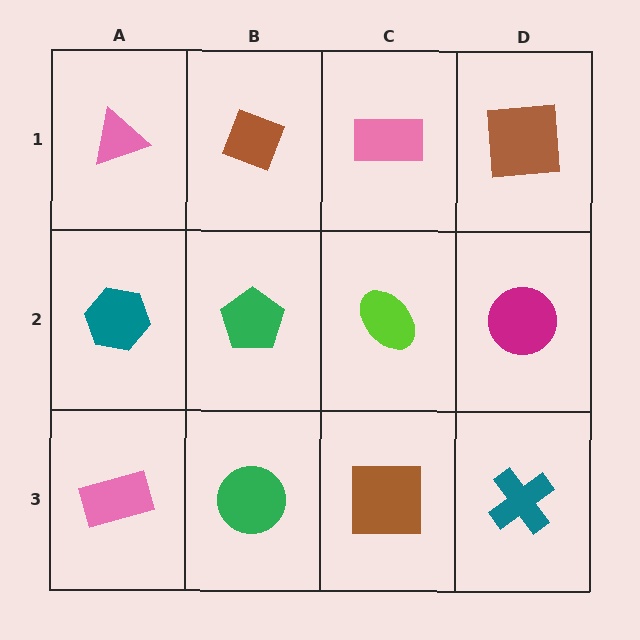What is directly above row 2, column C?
A pink rectangle.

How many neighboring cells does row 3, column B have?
3.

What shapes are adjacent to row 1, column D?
A magenta circle (row 2, column D), a pink rectangle (row 1, column C).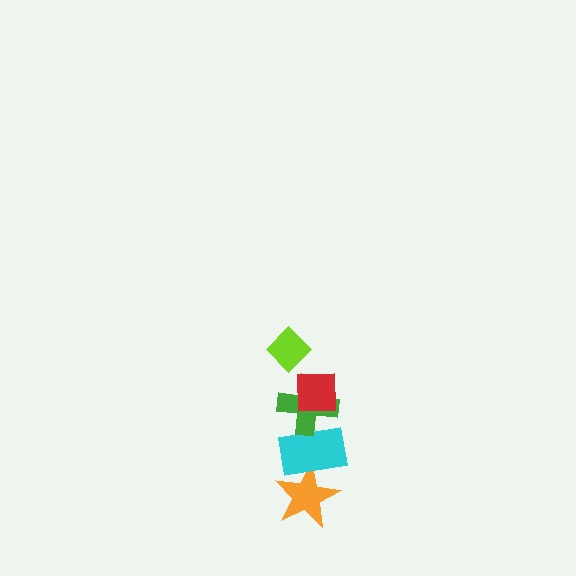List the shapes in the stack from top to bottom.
From top to bottom: the lime diamond, the red square, the green cross, the cyan rectangle, the orange star.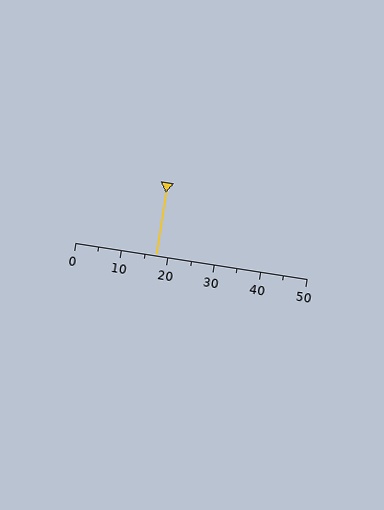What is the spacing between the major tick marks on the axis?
The major ticks are spaced 10 apart.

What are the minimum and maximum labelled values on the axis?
The axis runs from 0 to 50.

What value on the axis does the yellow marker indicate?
The marker indicates approximately 17.5.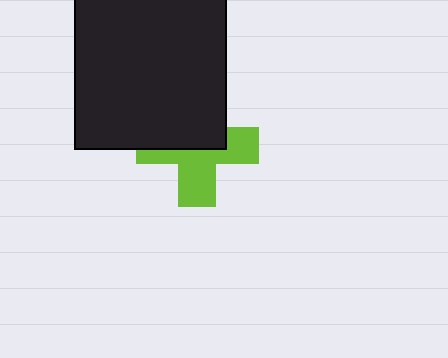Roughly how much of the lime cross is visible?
About half of it is visible (roughly 53%).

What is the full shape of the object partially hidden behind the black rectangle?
The partially hidden object is a lime cross.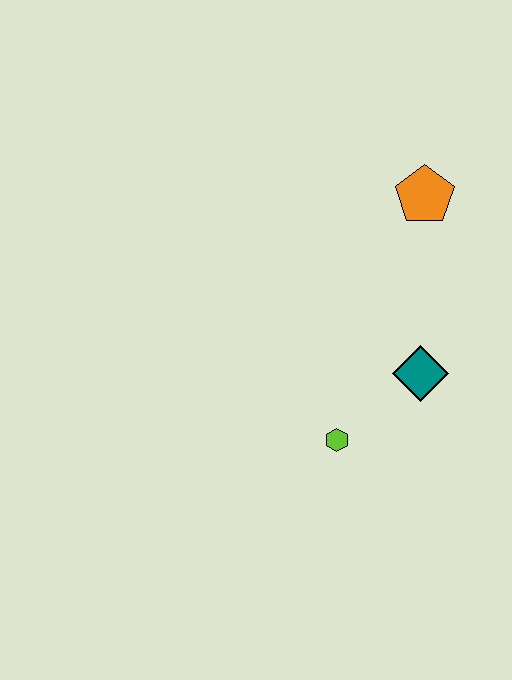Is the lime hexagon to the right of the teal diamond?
No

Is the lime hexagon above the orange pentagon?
No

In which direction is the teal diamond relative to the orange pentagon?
The teal diamond is below the orange pentagon.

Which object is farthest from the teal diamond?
The orange pentagon is farthest from the teal diamond.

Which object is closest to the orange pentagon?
The teal diamond is closest to the orange pentagon.